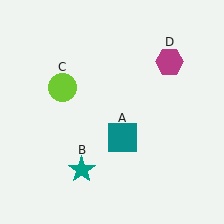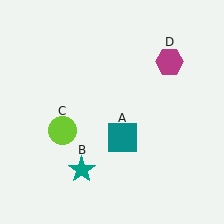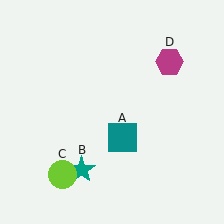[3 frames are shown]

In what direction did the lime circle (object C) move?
The lime circle (object C) moved down.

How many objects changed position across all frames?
1 object changed position: lime circle (object C).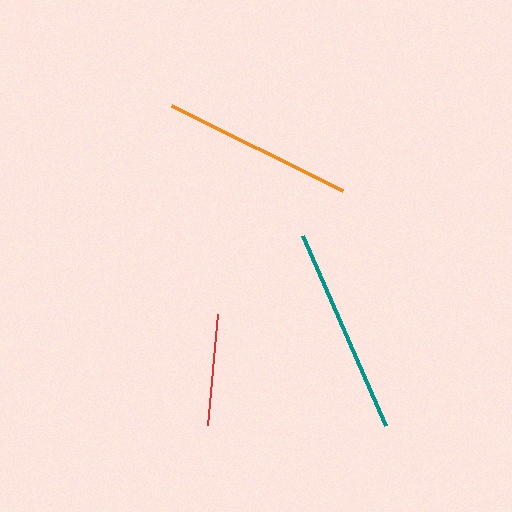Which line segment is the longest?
The teal line is the longest at approximately 207 pixels.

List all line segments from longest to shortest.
From longest to shortest: teal, orange, red.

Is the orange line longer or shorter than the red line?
The orange line is longer than the red line.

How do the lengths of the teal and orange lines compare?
The teal and orange lines are approximately the same length.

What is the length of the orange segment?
The orange segment is approximately 191 pixels long.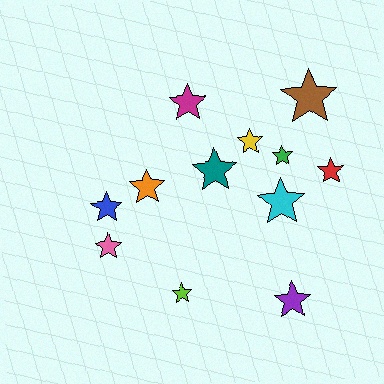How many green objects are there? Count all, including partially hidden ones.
There is 1 green object.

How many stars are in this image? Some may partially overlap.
There are 12 stars.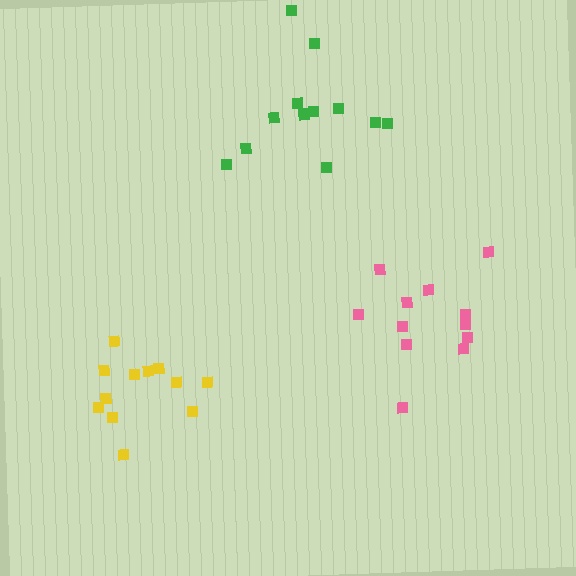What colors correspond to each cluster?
The clusters are colored: yellow, pink, green.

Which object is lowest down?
The yellow cluster is bottommost.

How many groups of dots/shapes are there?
There are 3 groups.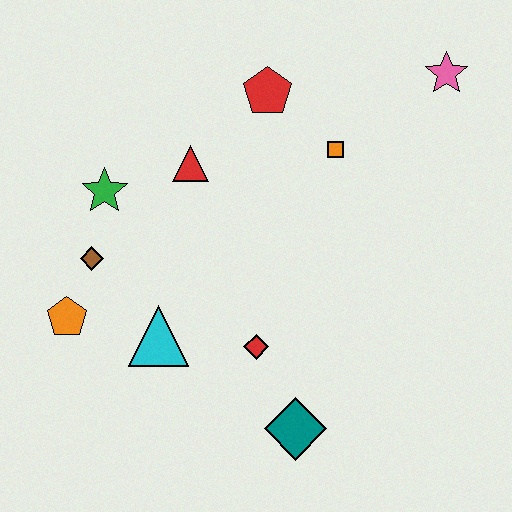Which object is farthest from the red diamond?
The pink star is farthest from the red diamond.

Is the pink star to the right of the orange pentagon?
Yes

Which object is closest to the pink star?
The orange square is closest to the pink star.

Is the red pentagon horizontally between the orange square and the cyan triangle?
Yes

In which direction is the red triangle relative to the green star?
The red triangle is to the right of the green star.